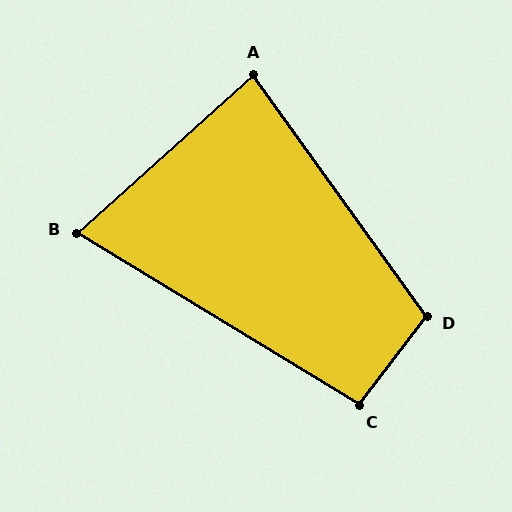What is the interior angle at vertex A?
Approximately 84 degrees (acute).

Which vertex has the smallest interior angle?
B, at approximately 73 degrees.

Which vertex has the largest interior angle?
D, at approximately 107 degrees.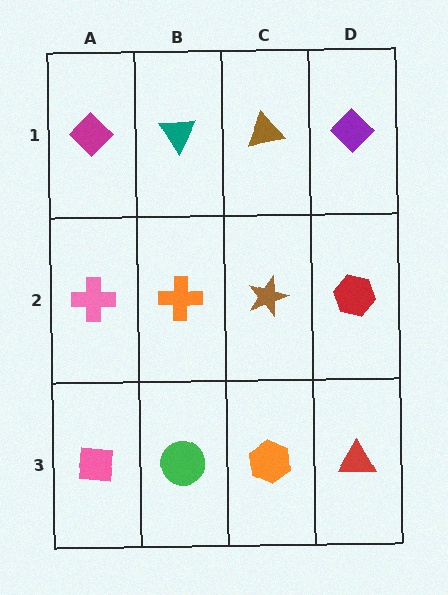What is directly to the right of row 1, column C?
A purple diamond.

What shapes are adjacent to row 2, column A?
A magenta diamond (row 1, column A), a pink square (row 3, column A), an orange cross (row 2, column B).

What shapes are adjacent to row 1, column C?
A brown star (row 2, column C), a teal triangle (row 1, column B), a purple diamond (row 1, column D).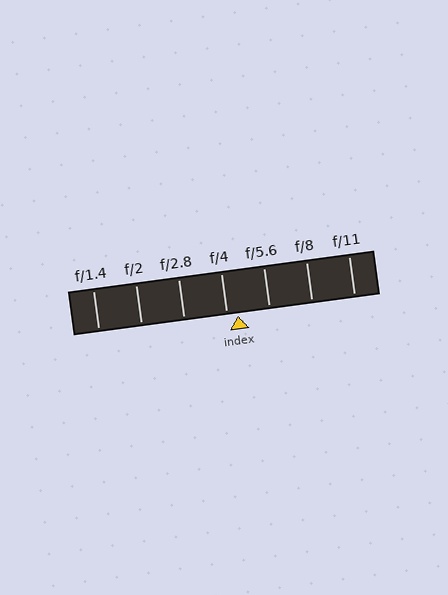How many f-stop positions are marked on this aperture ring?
There are 7 f-stop positions marked.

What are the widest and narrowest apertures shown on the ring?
The widest aperture shown is f/1.4 and the narrowest is f/11.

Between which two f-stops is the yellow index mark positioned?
The index mark is between f/4 and f/5.6.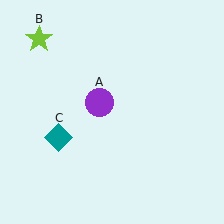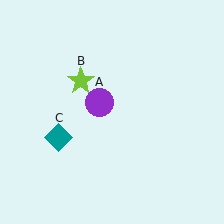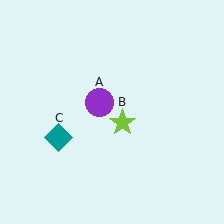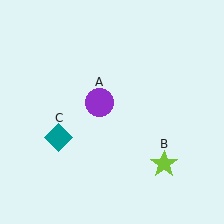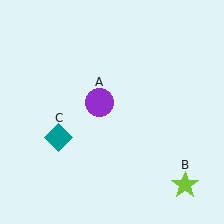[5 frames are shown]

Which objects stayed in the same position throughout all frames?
Purple circle (object A) and teal diamond (object C) remained stationary.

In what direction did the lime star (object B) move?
The lime star (object B) moved down and to the right.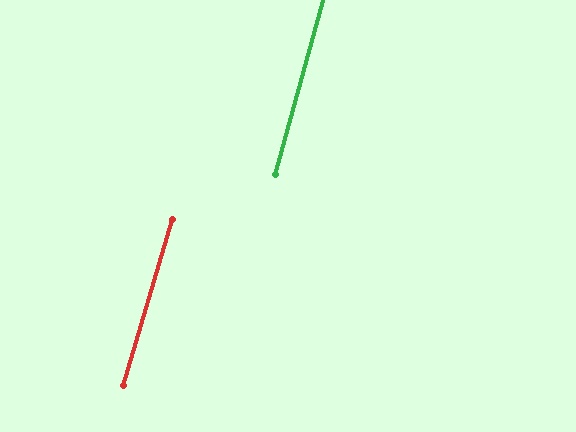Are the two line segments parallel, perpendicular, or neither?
Parallel — their directions differ by only 1.2°.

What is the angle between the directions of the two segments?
Approximately 1 degree.